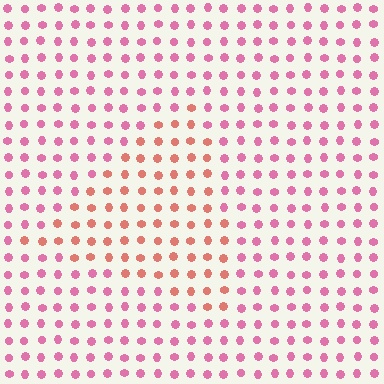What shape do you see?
I see a triangle.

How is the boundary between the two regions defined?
The boundary is defined purely by a slight shift in hue (about 35 degrees). Spacing, size, and orientation are identical on both sides.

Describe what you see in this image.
The image is filled with small pink elements in a uniform arrangement. A triangle-shaped region is visible where the elements are tinted to a slightly different hue, forming a subtle color boundary.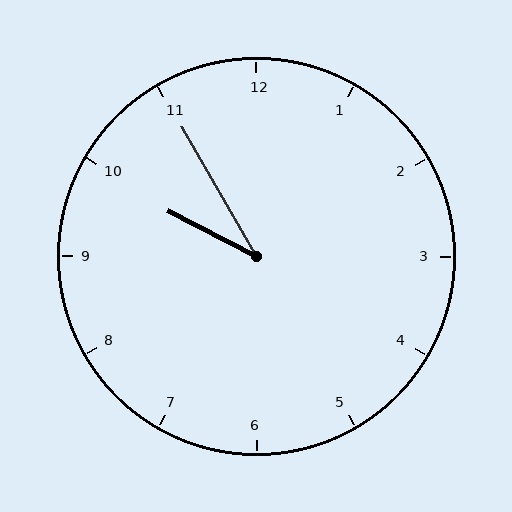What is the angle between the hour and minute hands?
Approximately 32 degrees.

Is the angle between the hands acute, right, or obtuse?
It is acute.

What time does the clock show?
9:55.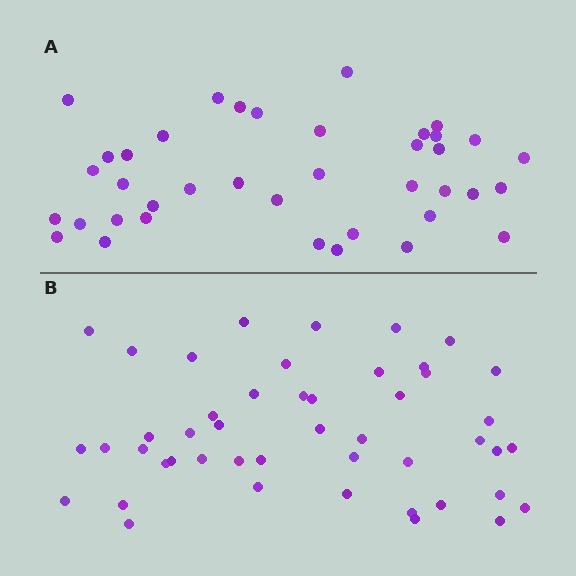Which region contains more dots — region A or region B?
Region B (the bottom region) has more dots.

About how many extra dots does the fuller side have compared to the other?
Region B has roughly 8 or so more dots than region A.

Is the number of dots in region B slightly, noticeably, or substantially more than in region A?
Region B has only slightly more — the two regions are fairly close. The ratio is roughly 1.2 to 1.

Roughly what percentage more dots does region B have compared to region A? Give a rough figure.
About 20% more.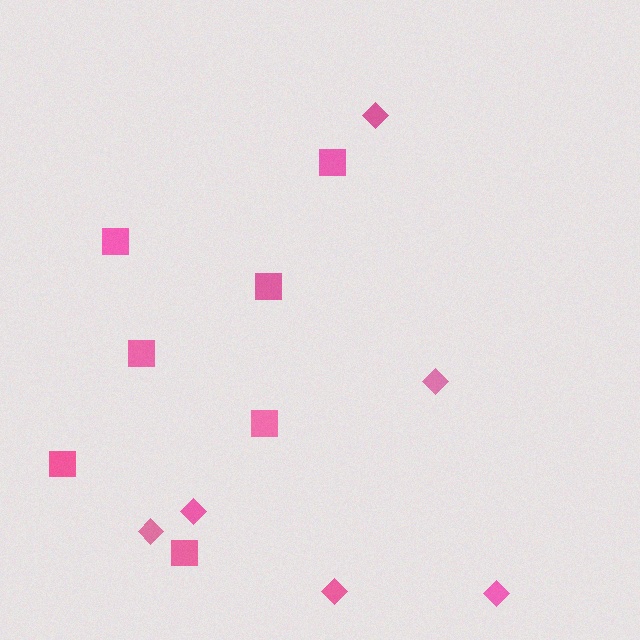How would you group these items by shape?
There are 2 groups: one group of squares (7) and one group of diamonds (6).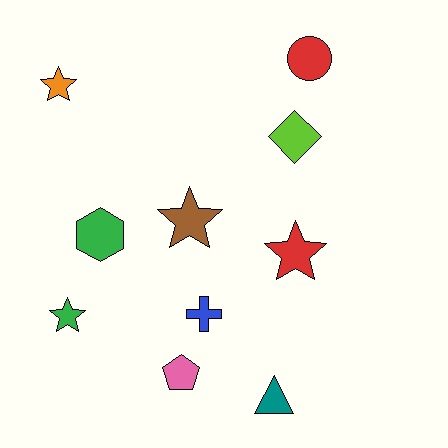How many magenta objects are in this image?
There are no magenta objects.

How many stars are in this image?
There are 4 stars.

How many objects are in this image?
There are 10 objects.